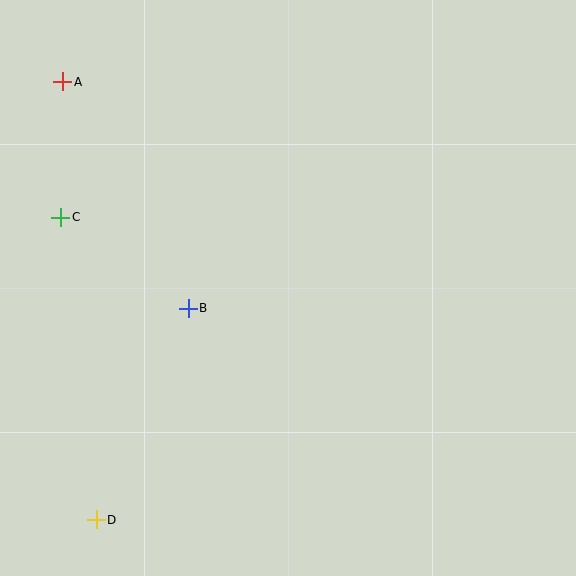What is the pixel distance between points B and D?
The distance between B and D is 231 pixels.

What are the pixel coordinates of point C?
Point C is at (61, 217).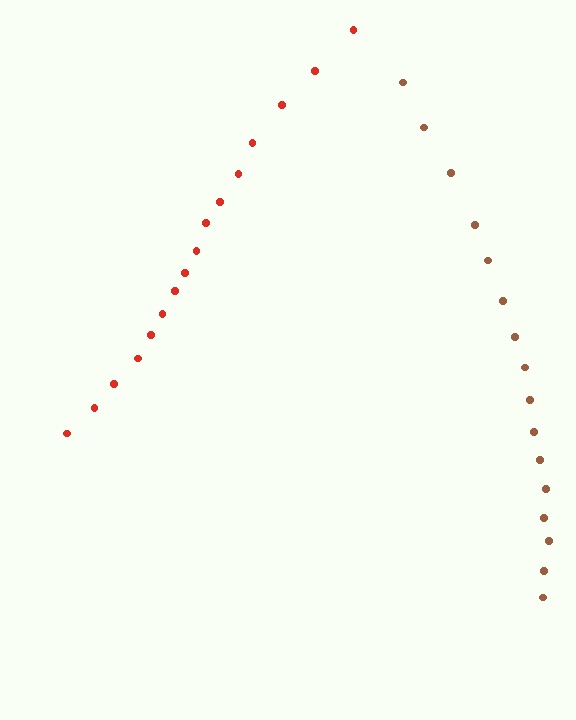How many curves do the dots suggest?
There are 2 distinct paths.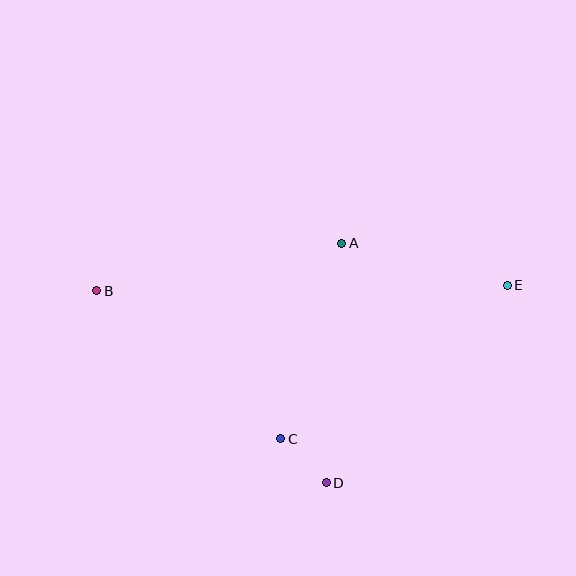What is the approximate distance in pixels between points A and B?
The distance between A and B is approximately 249 pixels.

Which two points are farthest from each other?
Points B and E are farthest from each other.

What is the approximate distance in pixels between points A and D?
The distance between A and D is approximately 240 pixels.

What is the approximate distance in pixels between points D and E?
The distance between D and E is approximately 268 pixels.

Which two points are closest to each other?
Points C and D are closest to each other.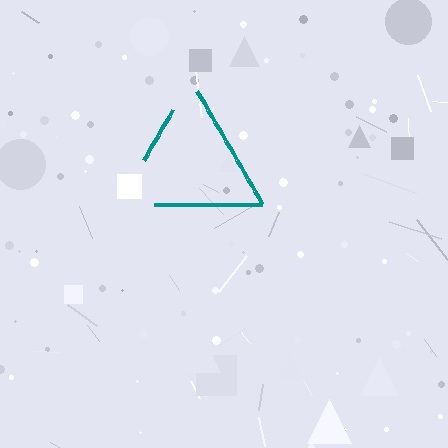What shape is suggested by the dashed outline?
The dashed outline suggests a triangle.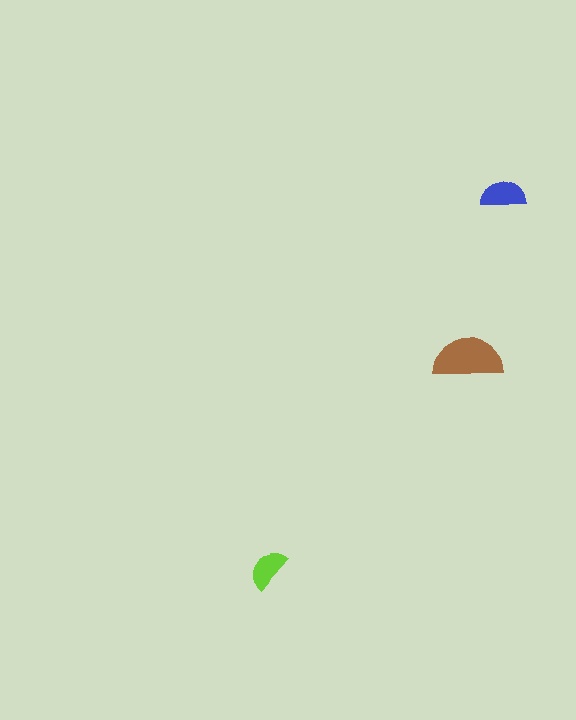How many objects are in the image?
There are 3 objects in the image.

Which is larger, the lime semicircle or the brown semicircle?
The brown one.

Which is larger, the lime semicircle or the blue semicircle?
The blue one.